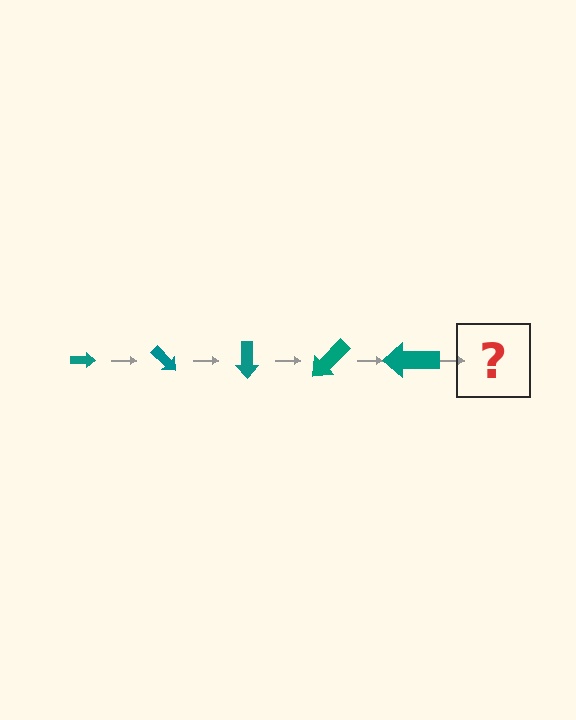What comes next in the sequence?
The next element should be an arrow, larger than the previous one and rotated 225 degrees from the start.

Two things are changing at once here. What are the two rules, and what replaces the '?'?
The two rules are that the arrow grows larger each step and it rotates 45 degrees each step. The '?' should be an arrow, larger than the previous one and rotated 225 degrees from the start.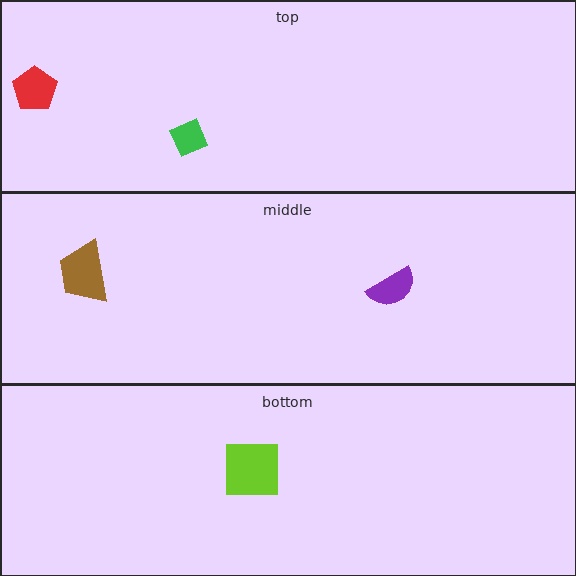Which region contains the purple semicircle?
The middle region.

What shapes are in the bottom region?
The lime square.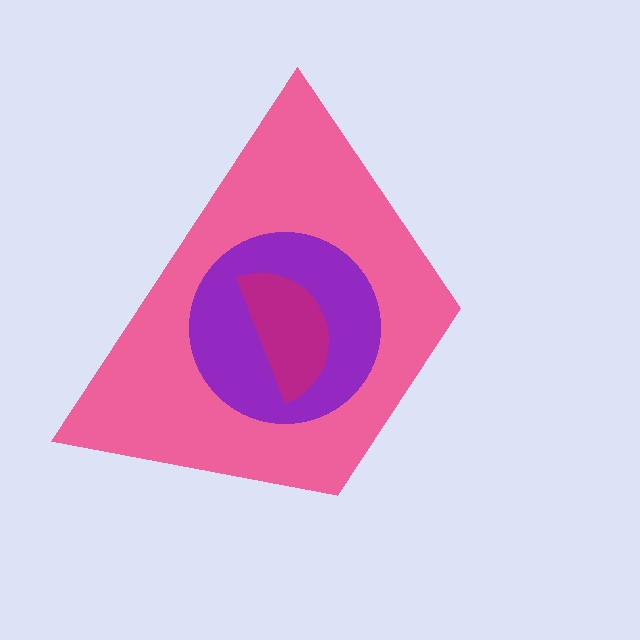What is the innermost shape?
The magenta semicircle.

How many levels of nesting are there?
3.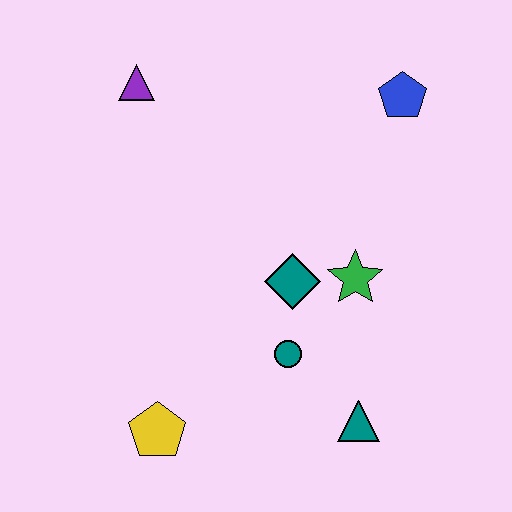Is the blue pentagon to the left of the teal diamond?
No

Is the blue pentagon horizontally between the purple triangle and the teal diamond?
No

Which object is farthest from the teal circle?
The purple triangle is farthest from the teal circle.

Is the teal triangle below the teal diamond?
Yes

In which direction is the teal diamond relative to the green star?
The teal diamond is to the left of the green star.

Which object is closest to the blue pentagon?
The green star is closest to the blue pentagon.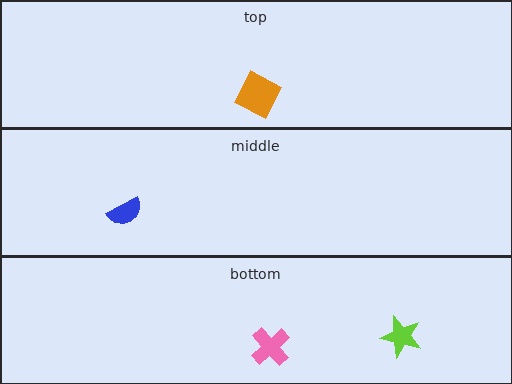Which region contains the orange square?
The top region.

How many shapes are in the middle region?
1.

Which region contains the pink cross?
The bottom region.